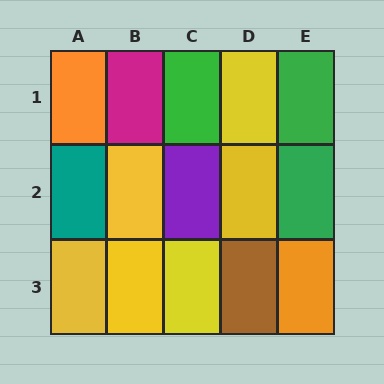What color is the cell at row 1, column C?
Green.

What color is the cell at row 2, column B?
Yellow.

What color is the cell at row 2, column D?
Yellow.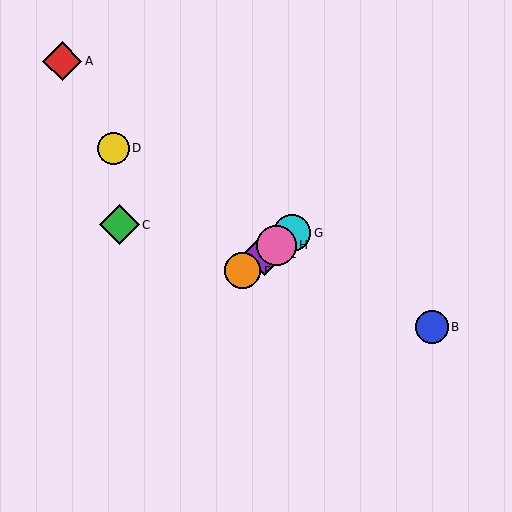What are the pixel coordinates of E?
Object E is at (264, 254).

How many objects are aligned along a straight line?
4 objects (E, F, G, H) are aligned along a straight line.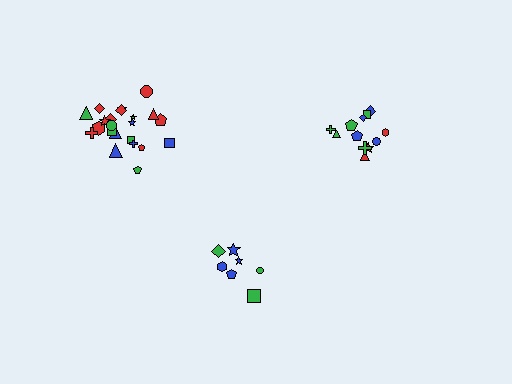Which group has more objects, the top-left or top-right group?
The top-left group.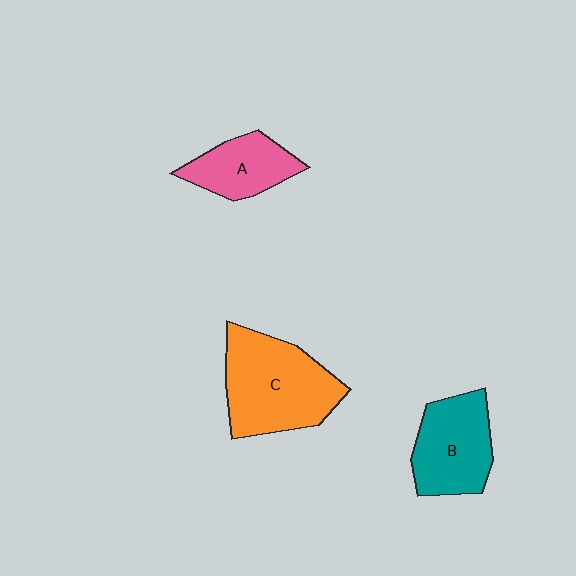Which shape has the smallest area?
Shape A (pink).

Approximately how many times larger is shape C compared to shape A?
Approximately 1.8 times.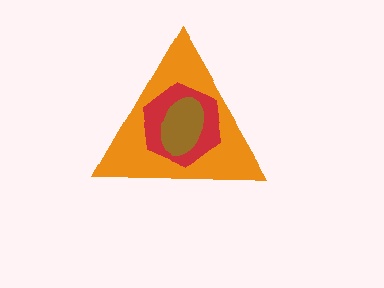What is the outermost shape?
The orange triangle.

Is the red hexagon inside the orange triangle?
Yes.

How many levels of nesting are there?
3.